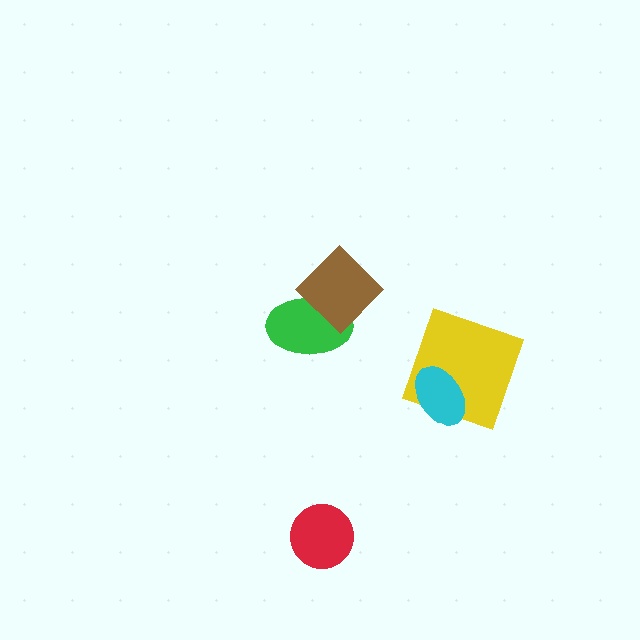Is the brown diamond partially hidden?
No, no other shape covers it.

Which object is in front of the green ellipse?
The brown diamond is in front of the green ellipse.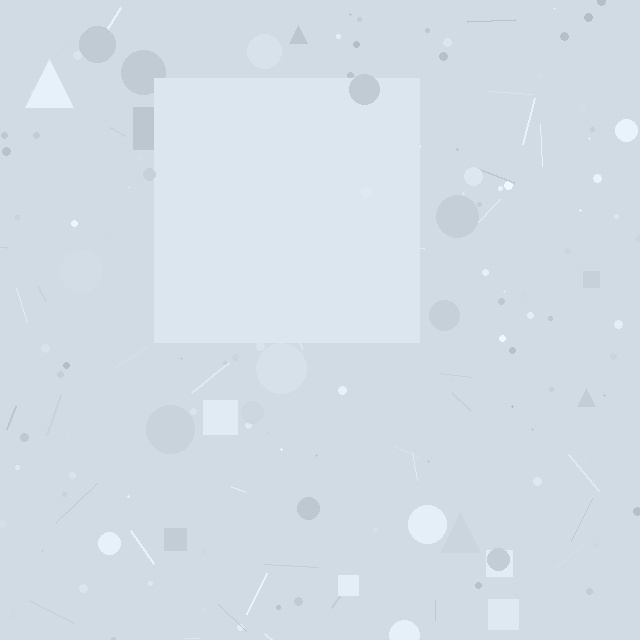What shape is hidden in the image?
A square is hidden in the image.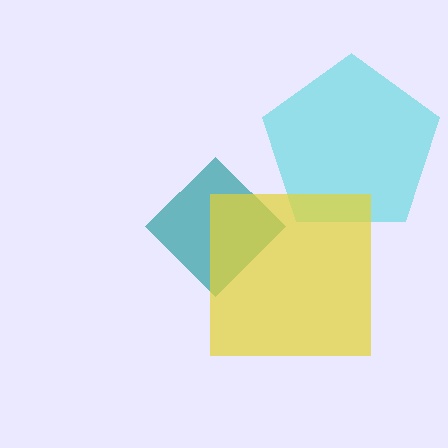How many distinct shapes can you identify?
There are 3 distinct shapes: a teal diamond, a cyan pentagon, a yellow square.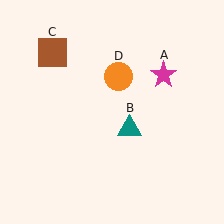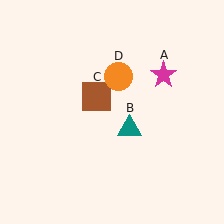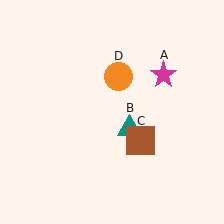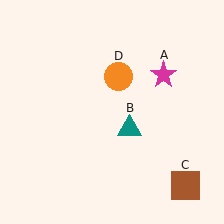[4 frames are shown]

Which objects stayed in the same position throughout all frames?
Magenta star (object A) and teal triangle (object B) and orange circle (object D) remained stationary.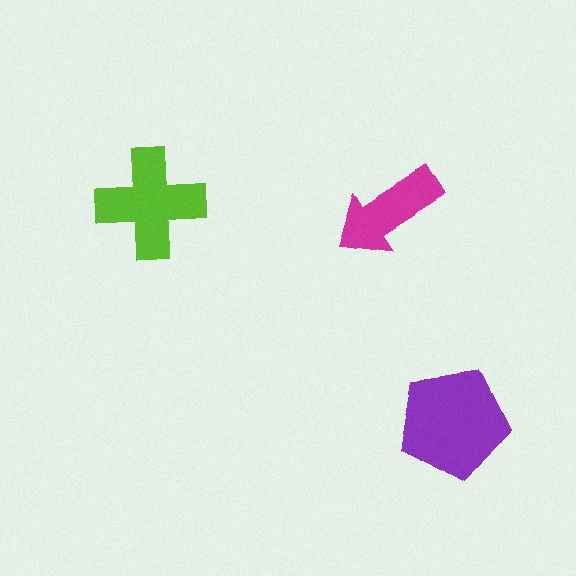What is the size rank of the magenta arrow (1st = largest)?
3rd.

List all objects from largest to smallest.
The purple pentagon, the lime cross, the magenta arrow.